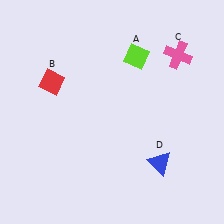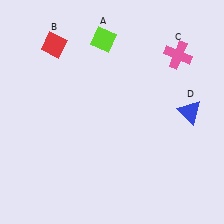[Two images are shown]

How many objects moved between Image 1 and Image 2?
3 objects moved between the two images.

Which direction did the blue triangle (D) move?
The blue triangle (D) moved up.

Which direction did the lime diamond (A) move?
The lime diamond (A) moved left.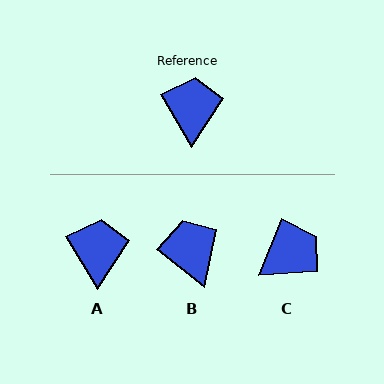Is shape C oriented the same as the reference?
No, it is off by about 52 degrees.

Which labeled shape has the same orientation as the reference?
A.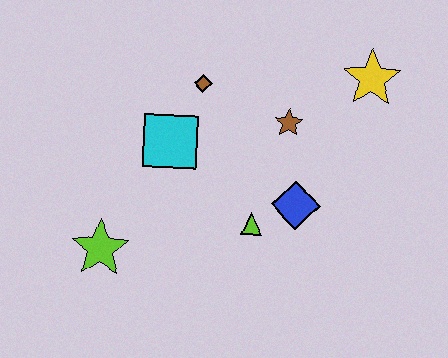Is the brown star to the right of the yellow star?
No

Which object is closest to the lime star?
The cyan square is closest to the lime star.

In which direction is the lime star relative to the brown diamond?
The lime star is below the brown diamond.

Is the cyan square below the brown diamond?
Yes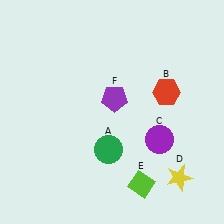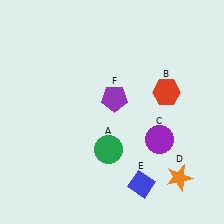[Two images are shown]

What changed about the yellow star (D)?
In Image 1, D is yellow. In Image 2, it changed to orange.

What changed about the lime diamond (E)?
In Image 1, E is lime. In Image 2, it changed to blue.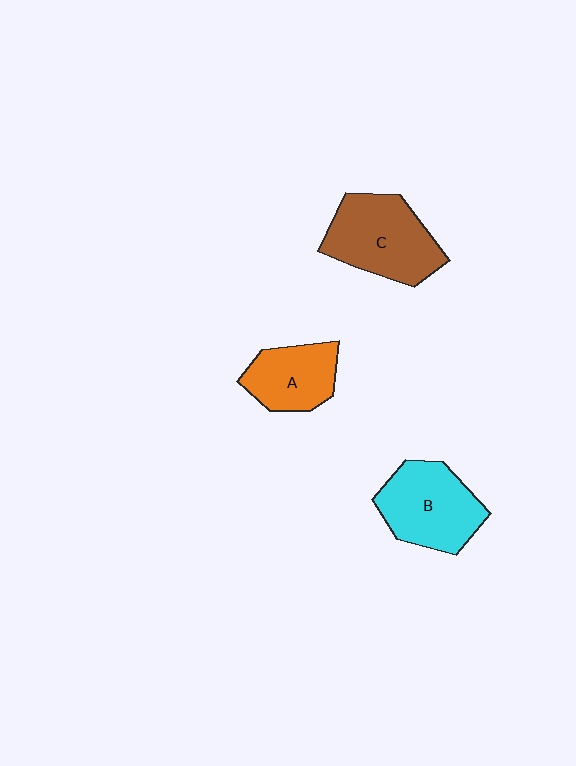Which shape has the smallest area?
Shape A (orange).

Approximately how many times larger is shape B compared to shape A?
Approximately 1.4 times.